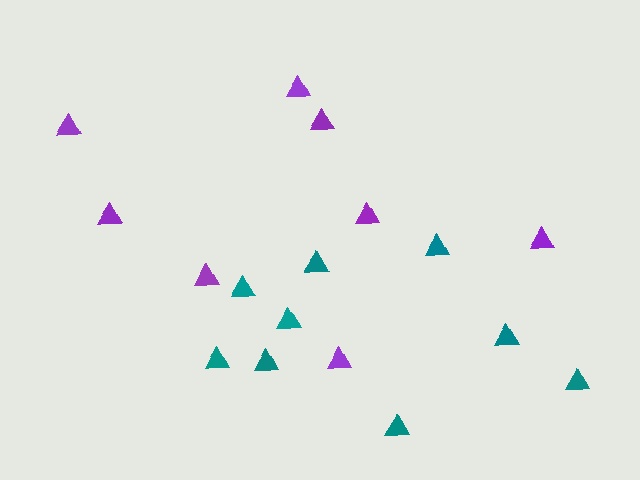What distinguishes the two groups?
There are 2 groups: one group of purple triangles (8) and one group of teal triangles (9).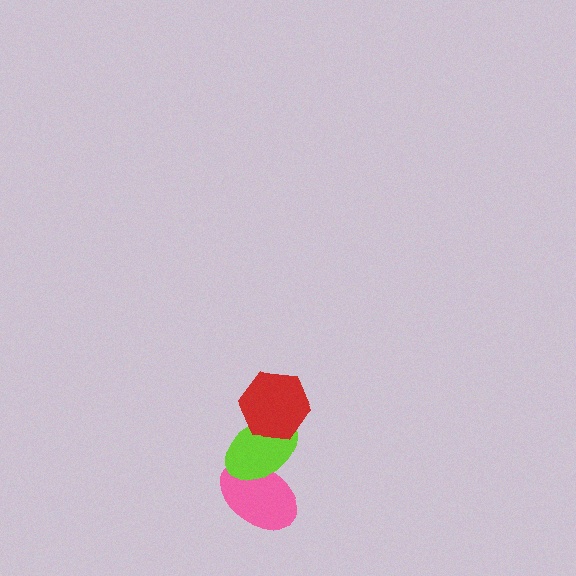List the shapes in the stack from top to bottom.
From top to bottom: the red hexagon, the lime ellipse, the pink ellipse.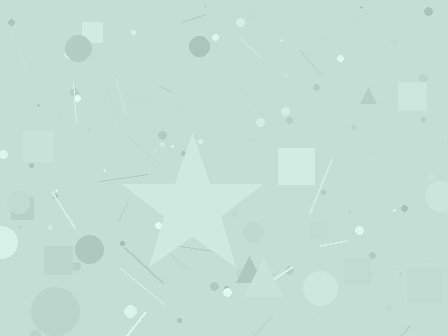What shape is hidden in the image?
A star is hidden in the image.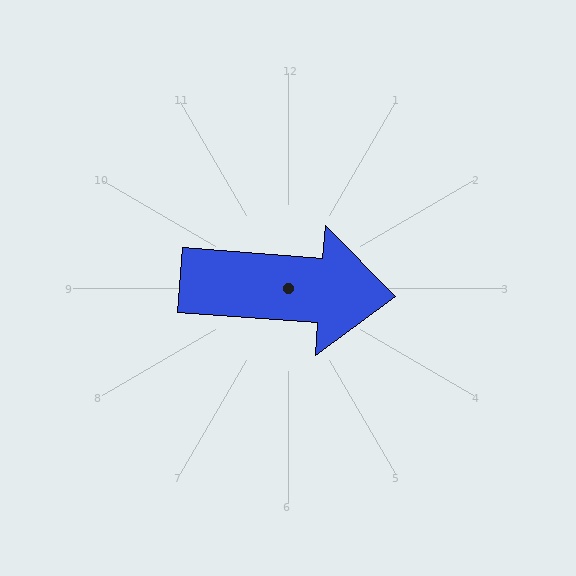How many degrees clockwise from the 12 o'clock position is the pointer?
Approximately 94 degrees.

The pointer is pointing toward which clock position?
Roughly 3 o'clock.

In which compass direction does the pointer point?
East.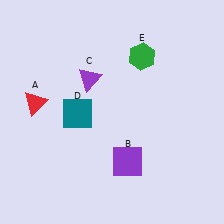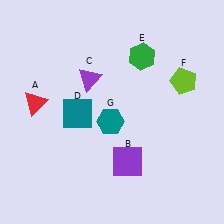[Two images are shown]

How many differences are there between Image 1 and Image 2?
There are 2 differences between the two images.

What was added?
A lime pentagon (F), a teal hexagon (G) were added in Image 2.